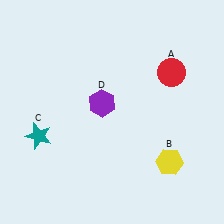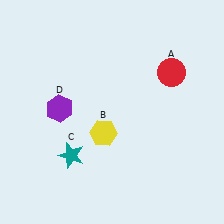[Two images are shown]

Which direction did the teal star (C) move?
The teal star (C) moved right.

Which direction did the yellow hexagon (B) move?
The yellow hexagon (B) moved left.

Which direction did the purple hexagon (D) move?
The purple hexagon (D) moved left.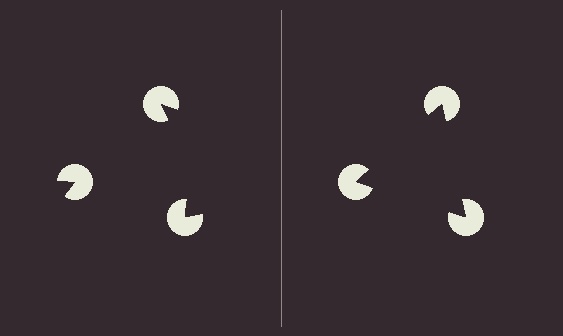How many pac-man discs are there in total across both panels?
6 — 3 on each side.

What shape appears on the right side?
An illusory triangle.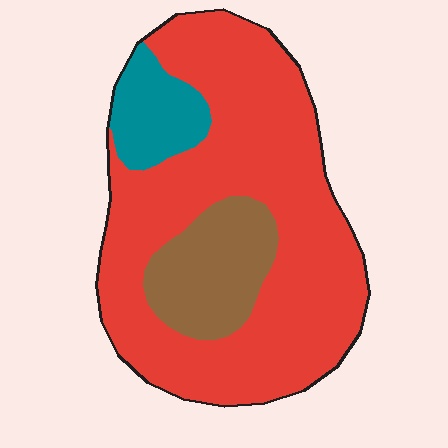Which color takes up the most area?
Red, at roughly 75%.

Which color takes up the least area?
Teal, at roughly 10%.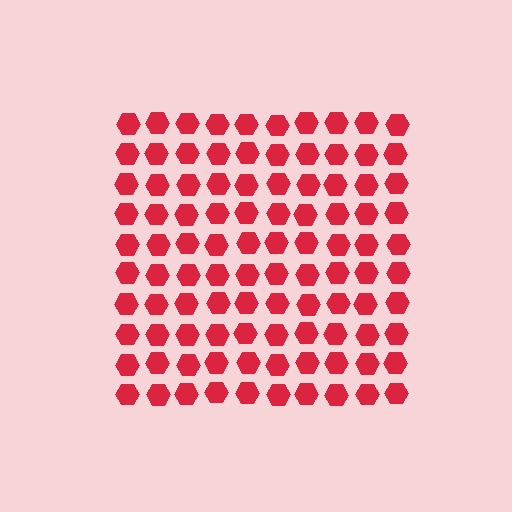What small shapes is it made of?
It is made of small hexagons.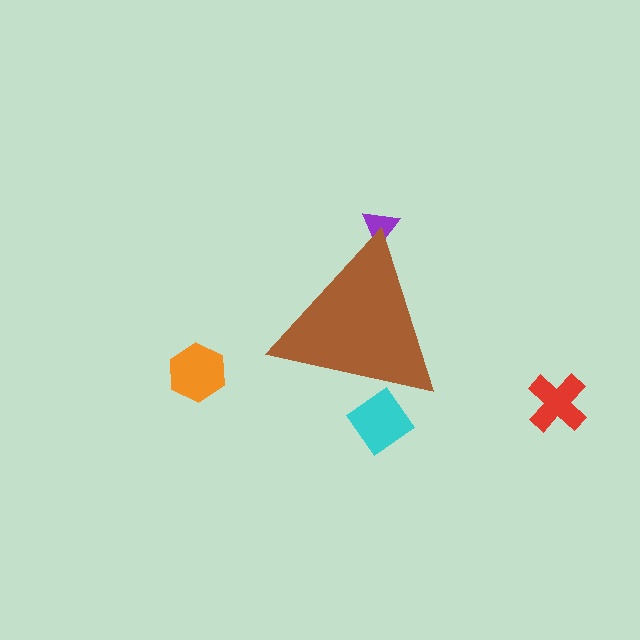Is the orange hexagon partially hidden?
No, the orange hexagon is fully visible.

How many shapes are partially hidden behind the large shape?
2 shapes are partially hidden.